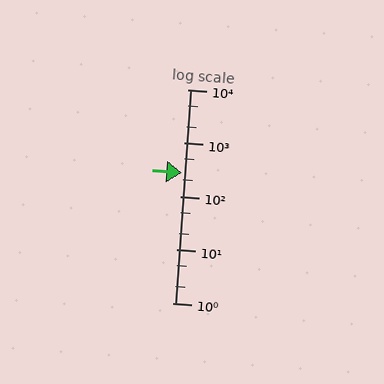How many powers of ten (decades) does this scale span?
The scale spans 4 decades, from 1 to 10000.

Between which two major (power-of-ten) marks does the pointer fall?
The pointer is between 100 and 1000.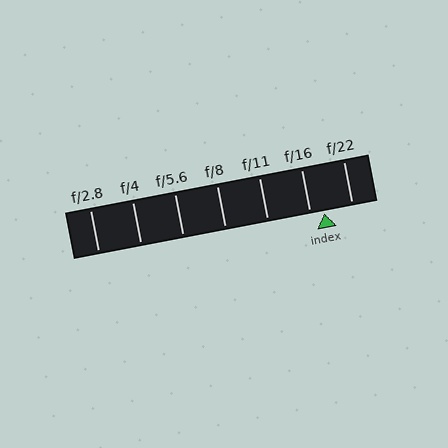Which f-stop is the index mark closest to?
The index mark is closest to f/16.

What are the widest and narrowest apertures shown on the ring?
The widest aperture shown is f/2.8 and the narrowest is f/22.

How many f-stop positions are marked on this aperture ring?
There are 7 f-stop positions marked.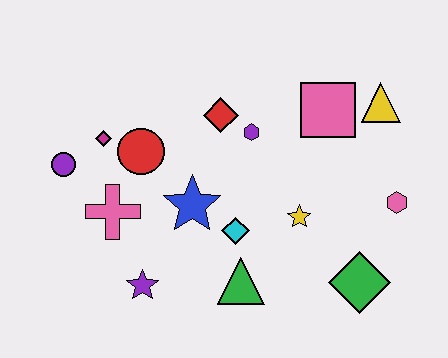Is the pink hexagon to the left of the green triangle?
No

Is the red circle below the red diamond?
Yes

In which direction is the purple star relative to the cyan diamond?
The purple star is to the left of the cyan diamond.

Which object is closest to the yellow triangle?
The pink square is closest to the yellow triangle.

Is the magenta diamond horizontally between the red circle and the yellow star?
No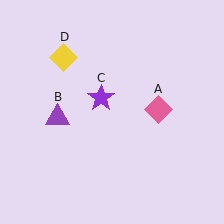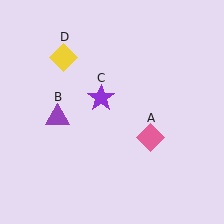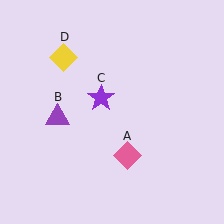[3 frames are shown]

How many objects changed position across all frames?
1 object changed position: pink diamond (object A).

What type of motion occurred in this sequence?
The pink diamond (object A) rotated clockwise around the center of the scene.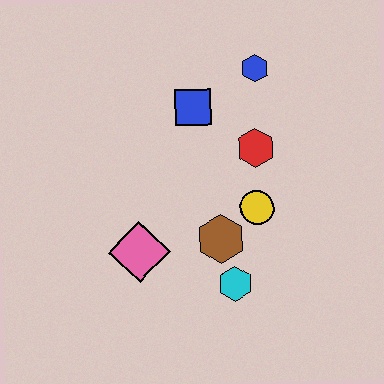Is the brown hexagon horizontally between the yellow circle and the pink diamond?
Yes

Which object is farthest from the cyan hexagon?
The blue hexagon is farthest from the cyan hexagon.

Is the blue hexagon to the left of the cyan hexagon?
No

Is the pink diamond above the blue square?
No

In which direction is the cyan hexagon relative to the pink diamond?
The cyan hexagon is to the right of the pink diamond.